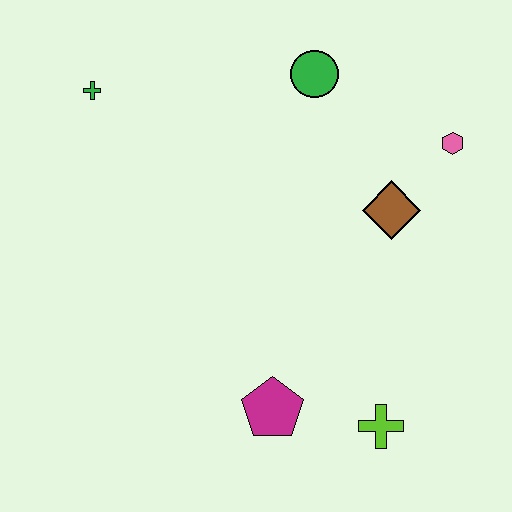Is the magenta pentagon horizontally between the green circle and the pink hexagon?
No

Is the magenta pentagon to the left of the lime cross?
Yes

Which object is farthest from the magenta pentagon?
The green cross is farthest from the magenta pentagon.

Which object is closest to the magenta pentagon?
The lime cross is closest to the magenta pentagon.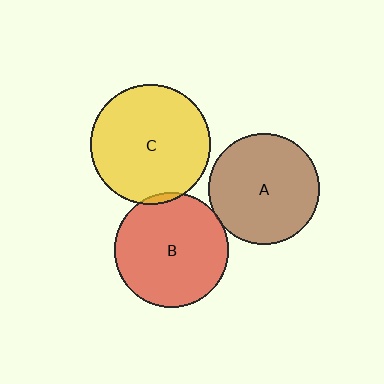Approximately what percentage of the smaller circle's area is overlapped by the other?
Approximately 5%.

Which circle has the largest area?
Circle C (yellow).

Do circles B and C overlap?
Yes.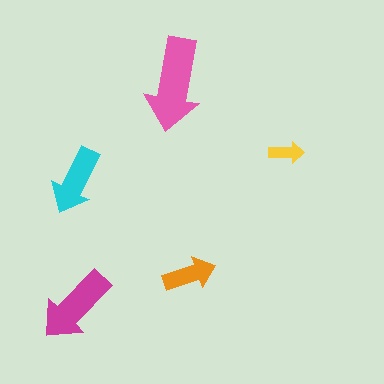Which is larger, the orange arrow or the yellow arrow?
The orange one.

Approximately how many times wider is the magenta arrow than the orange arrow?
About 1.5 times wider.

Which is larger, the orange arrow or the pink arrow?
The pink one.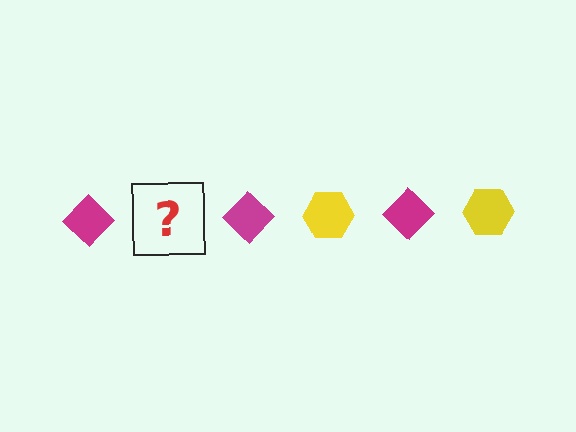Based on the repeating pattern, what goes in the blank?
The blank should be a yellow hexagon.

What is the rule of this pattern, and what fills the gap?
The rule is that the pattern alternates between magenta diamond and yellow hexagon. The gap should be filled with a yellow hexagon.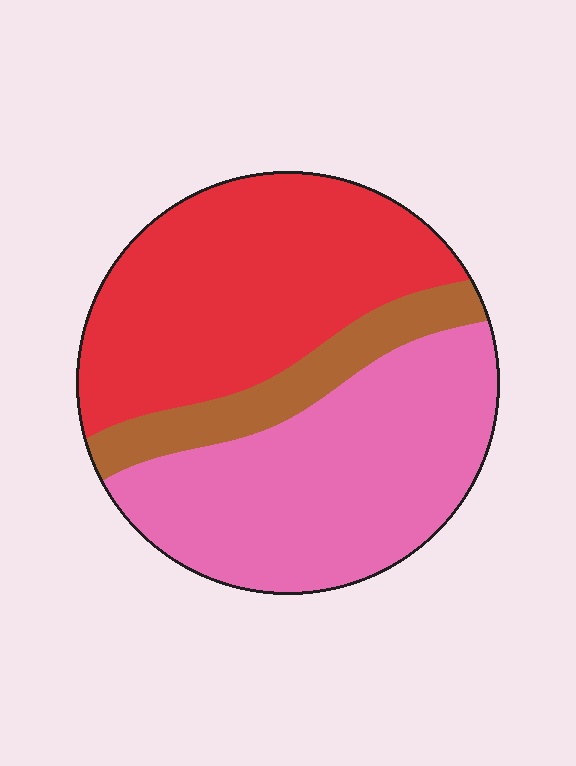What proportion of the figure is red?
Red takes up about two fifths (2/5) of the figure.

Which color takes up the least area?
Brown, at roughly 15%.